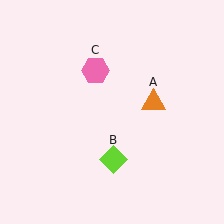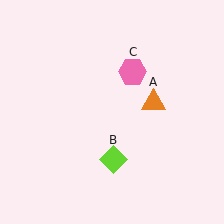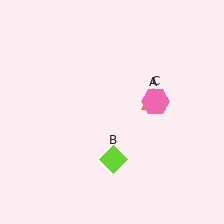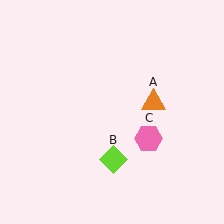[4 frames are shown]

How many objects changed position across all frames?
1 object changed position: pink hexagon (object C).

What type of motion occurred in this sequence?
The pink hexagon (object C) rotated clockwise around the center of the scene.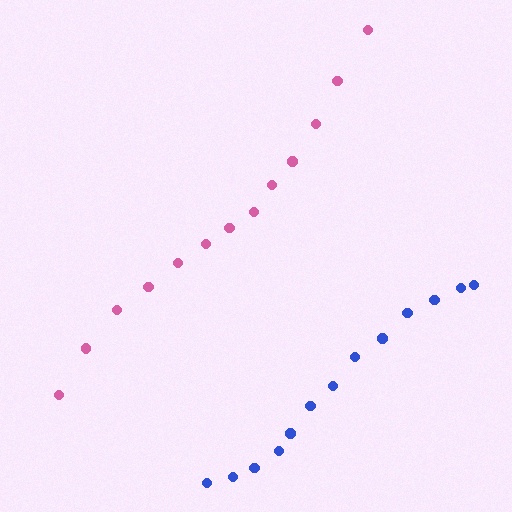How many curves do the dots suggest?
There are 2 distinct paths.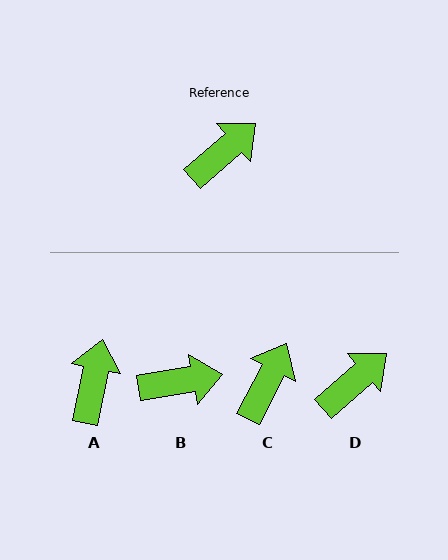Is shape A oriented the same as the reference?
No, it is off by about 37 degrees.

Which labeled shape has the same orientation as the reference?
D.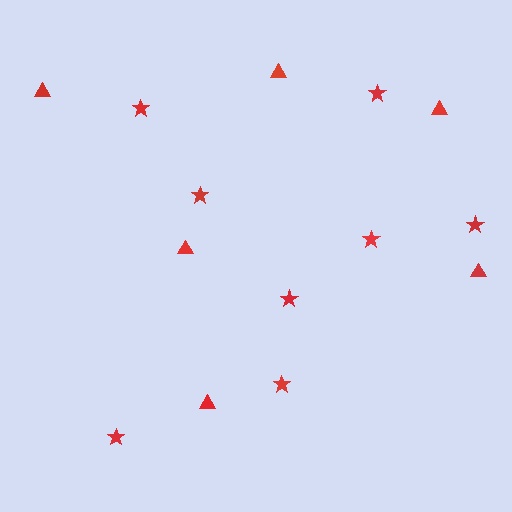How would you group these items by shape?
There are 2 groups: one group of triangles (6) and one group of stars (8).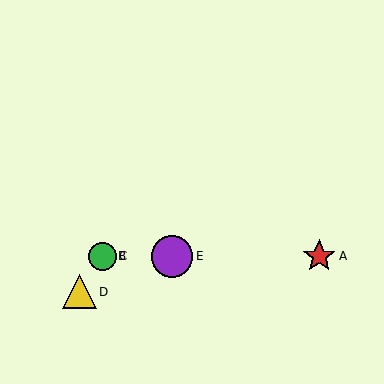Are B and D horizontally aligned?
No, B is at y≈256 and D is at y≈292.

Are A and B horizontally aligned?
Yes, both are at y≈256.